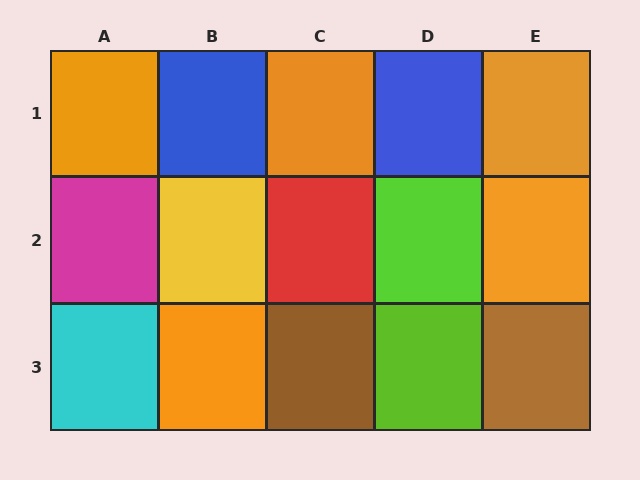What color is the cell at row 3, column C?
Brown.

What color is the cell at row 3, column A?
Cyan.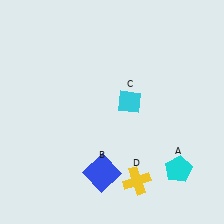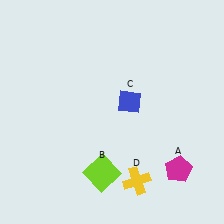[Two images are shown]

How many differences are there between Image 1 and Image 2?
There are 3 differences between the two images.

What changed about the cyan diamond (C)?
In Image 1, C is cyan. In Image 2, it changed to blue.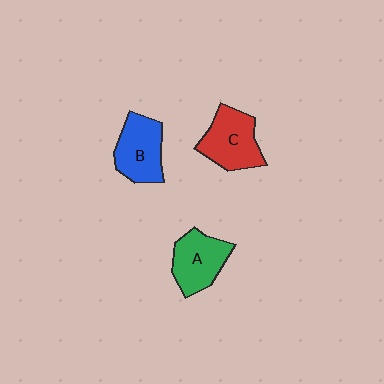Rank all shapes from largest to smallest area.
From largest to smallest: C (red), B (blue), A (green).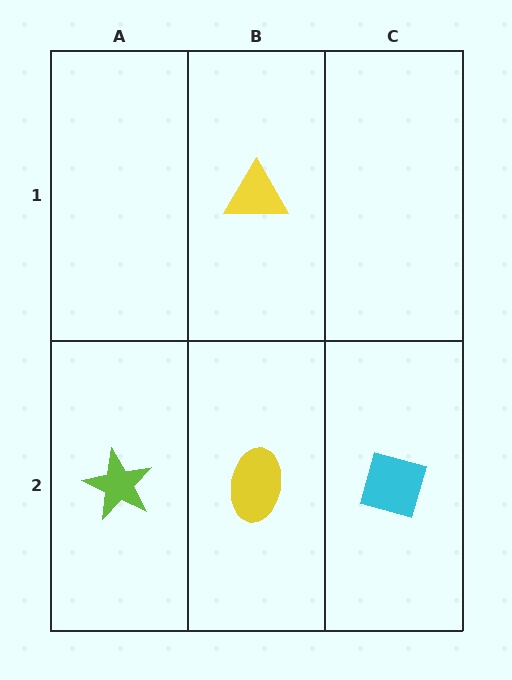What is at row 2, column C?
A cyan diamond.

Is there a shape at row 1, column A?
No, that cell is empty.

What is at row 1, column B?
A yellow triangle.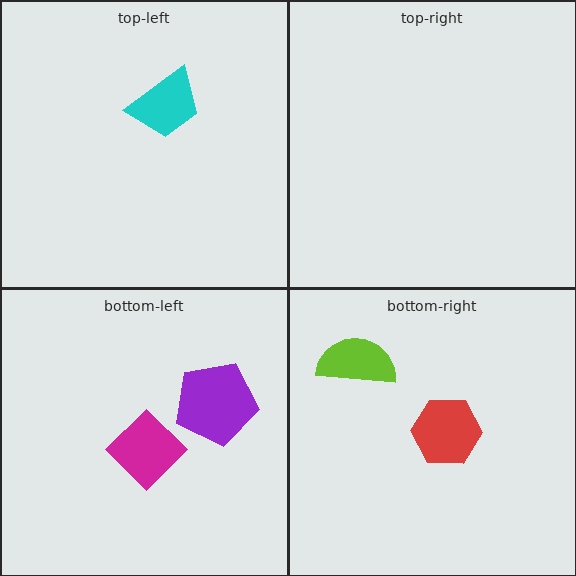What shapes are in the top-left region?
The cyan trapezoid.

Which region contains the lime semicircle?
The bottom-right region.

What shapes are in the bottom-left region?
The magenta diamond, the purple pentagon.